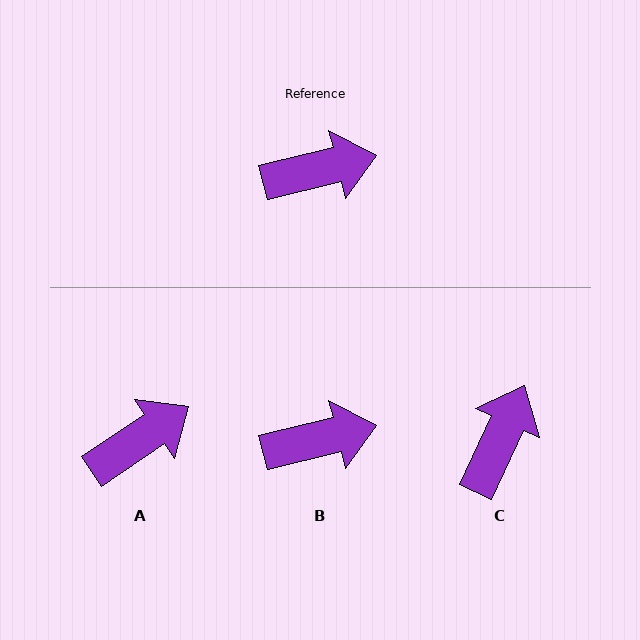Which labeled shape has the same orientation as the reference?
B.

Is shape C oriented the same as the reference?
No, it is off by about 52 degrees.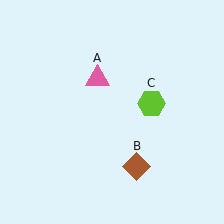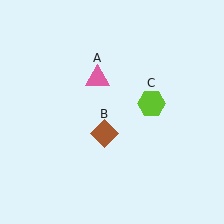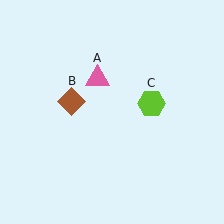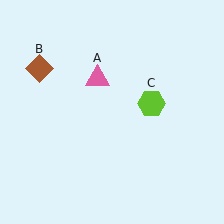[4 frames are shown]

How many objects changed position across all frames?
1 object changed position: brown diamond (object B).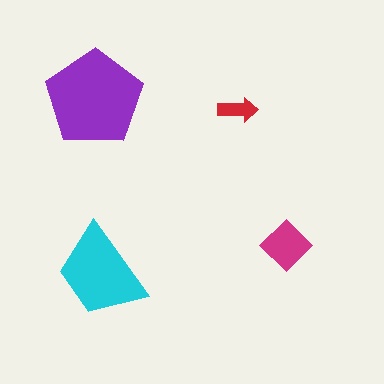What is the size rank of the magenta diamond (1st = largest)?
3rd.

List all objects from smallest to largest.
The red arrow, the magenta diamond, the cyan trapezoid, the purple pentagon.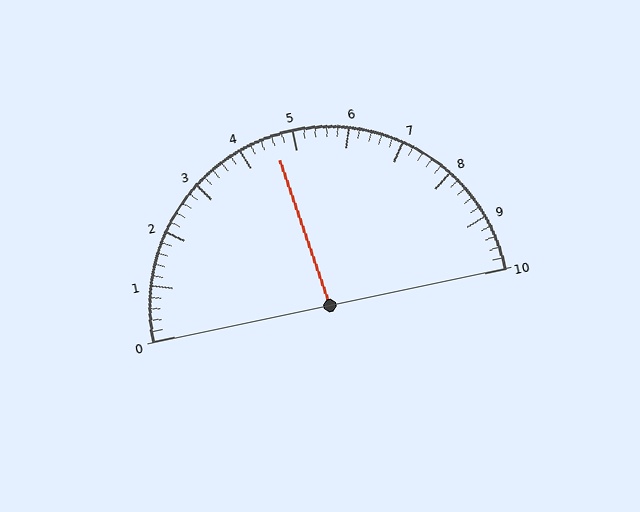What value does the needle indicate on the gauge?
The needle indicates approximately 4.6.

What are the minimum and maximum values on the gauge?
The gauge ranges from 0 to 10.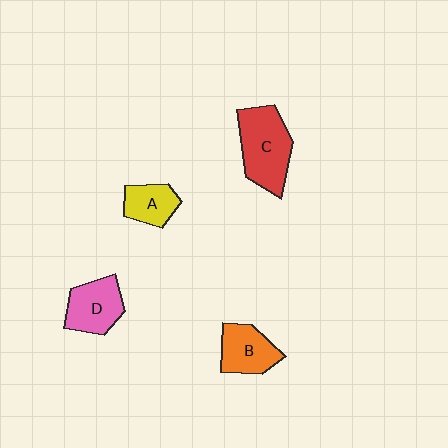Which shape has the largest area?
Shape C (red).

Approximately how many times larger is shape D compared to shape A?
Approximately 1.4 times.